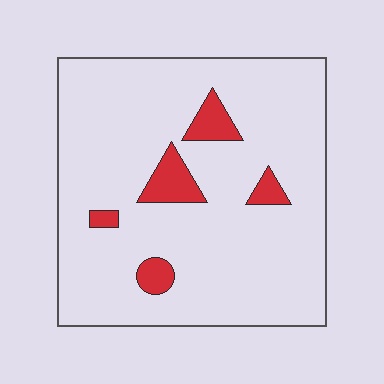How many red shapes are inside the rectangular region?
5.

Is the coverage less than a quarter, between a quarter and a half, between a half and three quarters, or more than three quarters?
Less than a quarter.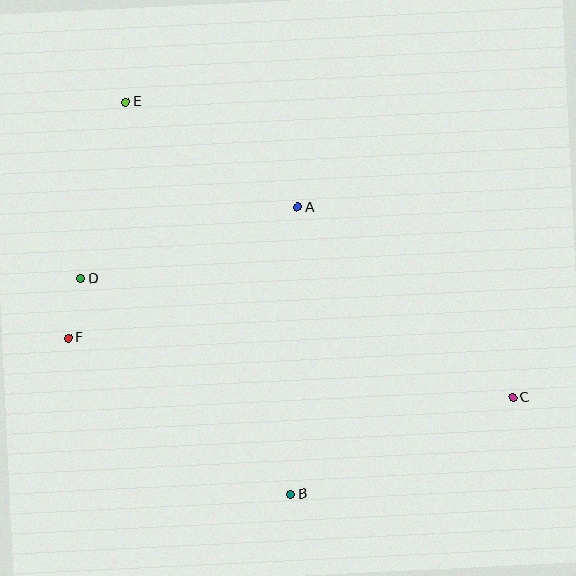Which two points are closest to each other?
Points D and F are closest to each other.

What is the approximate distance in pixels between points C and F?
The distance between C and F is approximately 448 pixels.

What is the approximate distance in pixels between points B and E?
The distance between B and E is approximately 426 pixels.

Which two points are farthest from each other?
Points C and E are farthest from each other.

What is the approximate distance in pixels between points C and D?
The distance between C and D is approximately 448 pixels.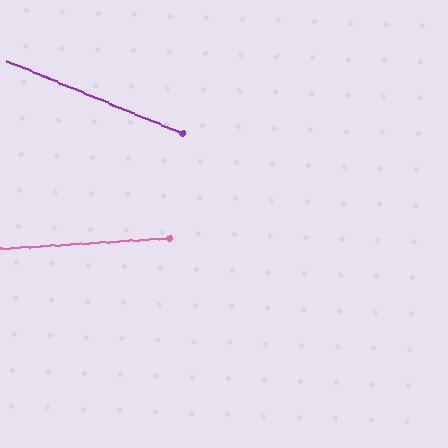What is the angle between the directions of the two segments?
Approximately 26 degrees.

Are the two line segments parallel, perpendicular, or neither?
Neither parallel nor perpendicular — they differ by about 26°.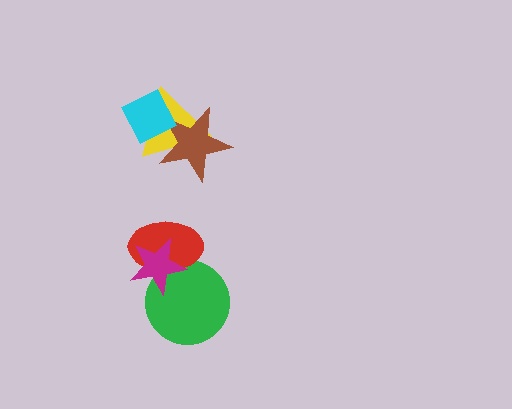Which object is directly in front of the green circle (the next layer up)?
The red ellipse is directly in front of the green circle.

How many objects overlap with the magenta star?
2 objects overlap with the magenta star.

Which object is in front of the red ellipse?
The magenta star is in front of the red ellipse.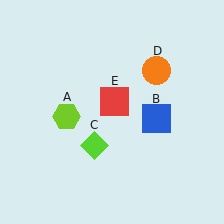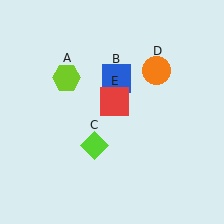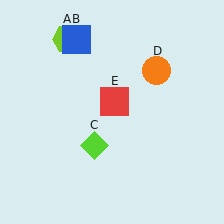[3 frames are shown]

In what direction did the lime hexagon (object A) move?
The lime hexagon (object A) moved up.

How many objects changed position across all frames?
2 objects changed position: lime hexagon (object A), blue square (object B).